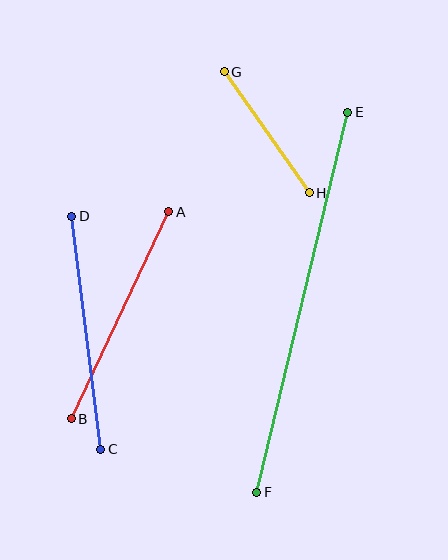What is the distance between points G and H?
The distance is approximately 148 pixels.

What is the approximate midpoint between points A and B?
The midpoint is at approximately (120, 315) pixels.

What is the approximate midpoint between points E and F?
The midpoint is at approximately (302, 302) pixels.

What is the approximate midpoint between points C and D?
The midpoint is at approximately (86, 333) pixels.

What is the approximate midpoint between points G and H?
The midpoint is at approximately (267, 132) pixels.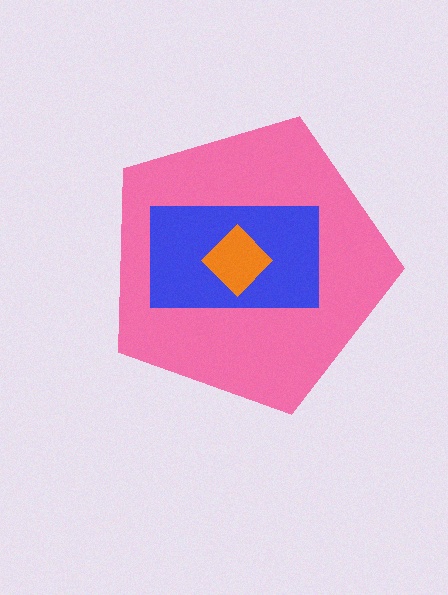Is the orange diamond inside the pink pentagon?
Yes.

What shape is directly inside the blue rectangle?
The orange diamond.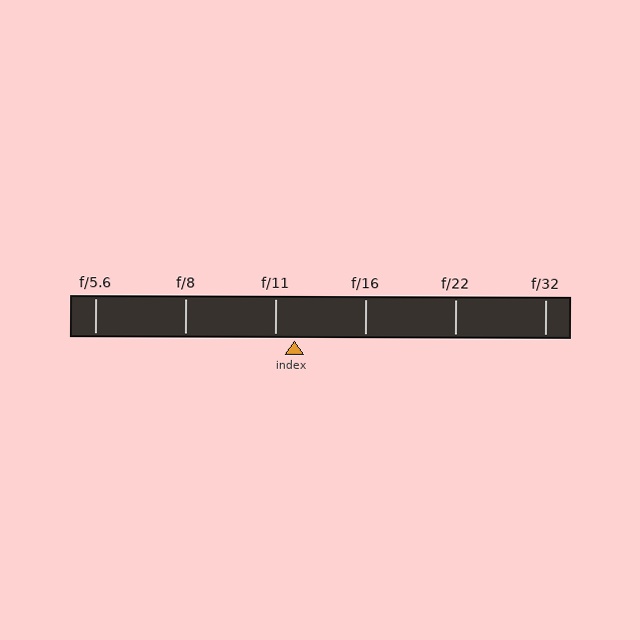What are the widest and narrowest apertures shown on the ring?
The widest aperture shown is f/5.6 and the narrowest is f/32.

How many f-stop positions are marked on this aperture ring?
There are 6 f-stop positions marked.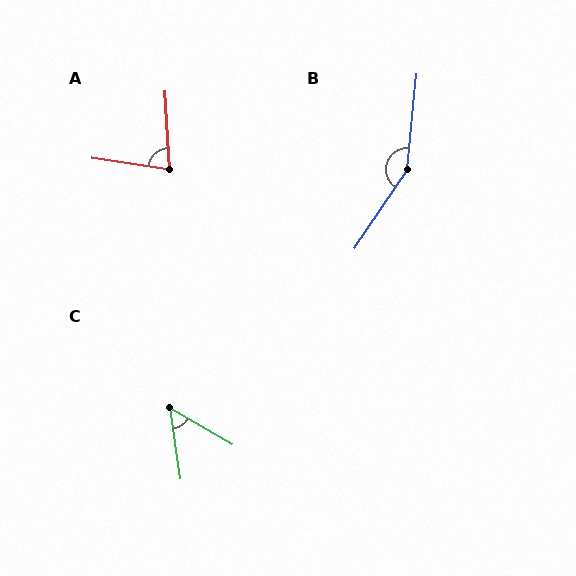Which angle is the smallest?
C, at approximately 51 degrees.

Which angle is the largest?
B, at approximately 152 degrees.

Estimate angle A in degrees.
Approximately 78 degrees.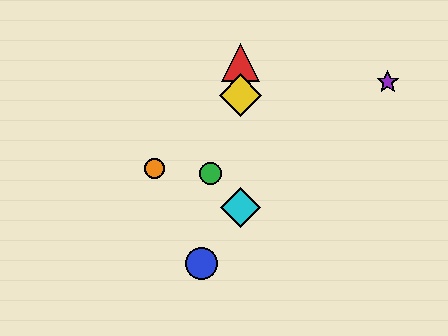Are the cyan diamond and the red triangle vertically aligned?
Yes, both are at x≈241.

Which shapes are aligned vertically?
The red triangle, the yellow diamond, the cyan diamond are aligned vertically.